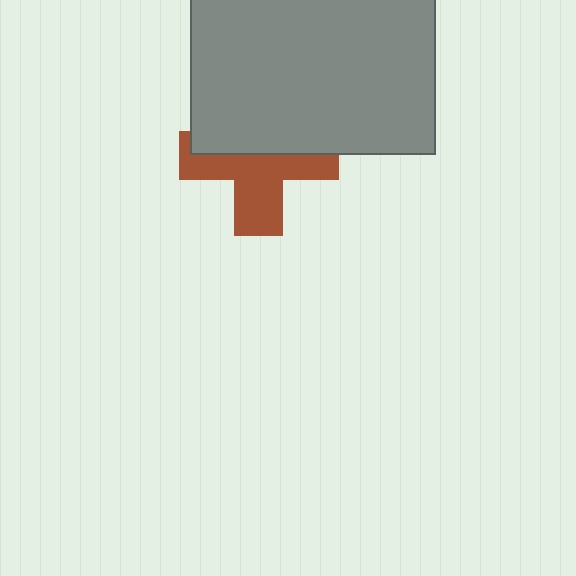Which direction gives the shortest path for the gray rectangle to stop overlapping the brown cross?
Moving up gives the shortest separation.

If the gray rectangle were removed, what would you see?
You would see the complete brown cross.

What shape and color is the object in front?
The object in front is a gray rectangle.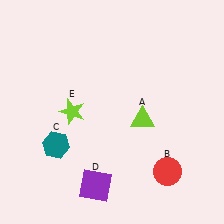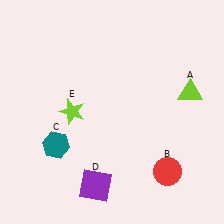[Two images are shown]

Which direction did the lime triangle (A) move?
The lime triangle (A) moved right.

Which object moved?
The lime triangle (A) moved right.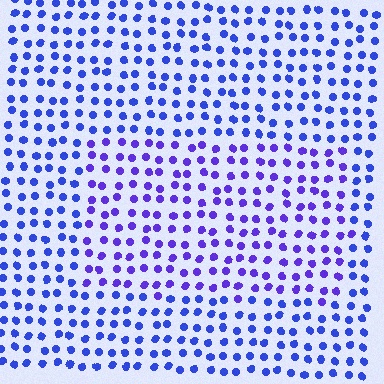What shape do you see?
I see a rectangle.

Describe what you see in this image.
The image is filled with small blue elements in a uniform arrangement. A rectangle-shaped region is visible where the elements are tinted to a slightly different hue, forming a subtle color boundary.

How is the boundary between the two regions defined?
The boundary is defined purely by a slight shift in hue (about 25 degrees). Spacing, size, and orientation are identical on both sides.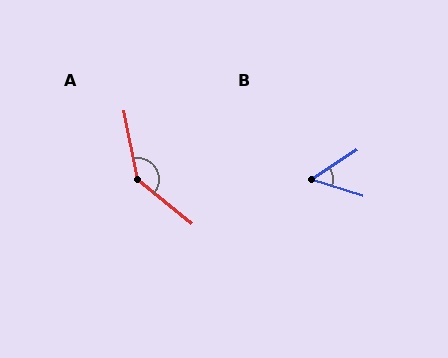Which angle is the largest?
A, at approximately 141 degrees.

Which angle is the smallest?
B, at approximately 50 degrees.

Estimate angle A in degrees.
Approximately 141 degrees.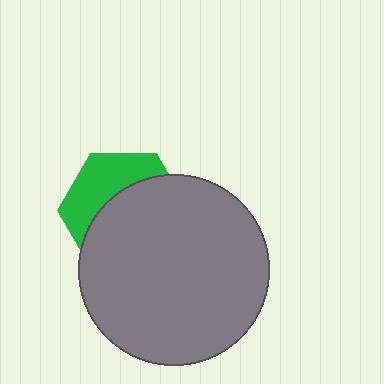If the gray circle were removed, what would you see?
You would see the complete green hexagon.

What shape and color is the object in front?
The object in front is a gray circle.